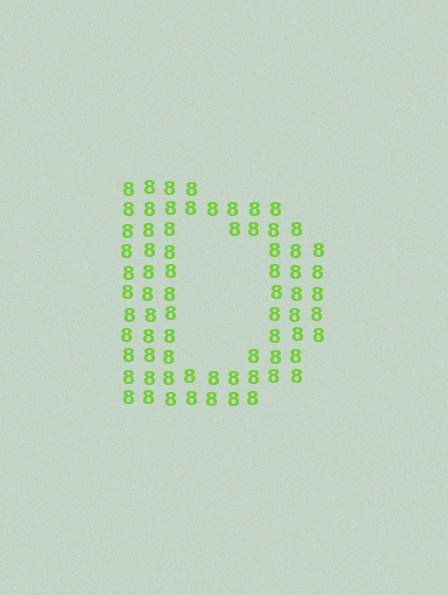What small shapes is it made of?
It is made of small digit 8's.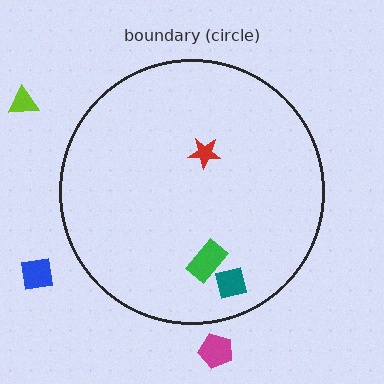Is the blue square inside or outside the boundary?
Outside.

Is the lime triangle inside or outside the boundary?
Outside.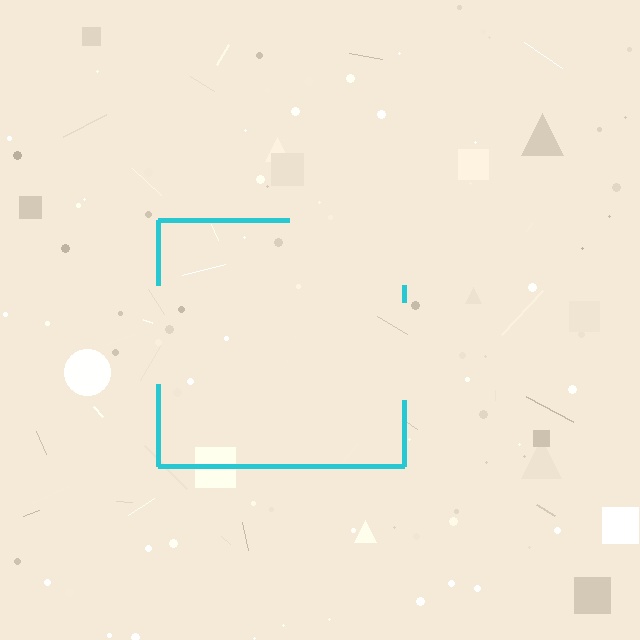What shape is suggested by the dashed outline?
The dashed outline suggests a square.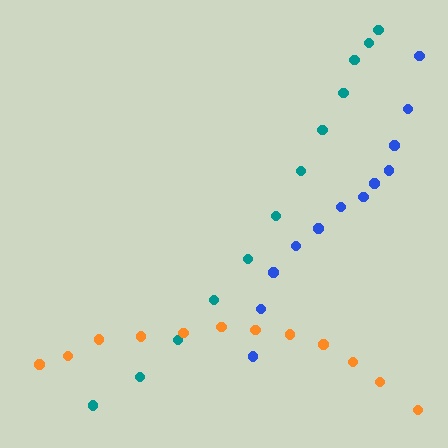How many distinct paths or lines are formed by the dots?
There are 3 distinct paths.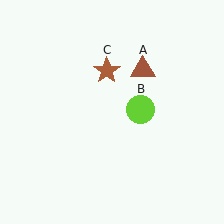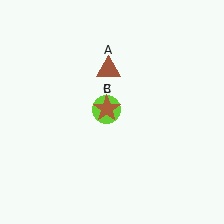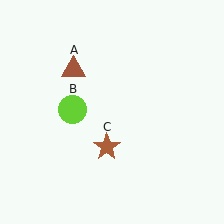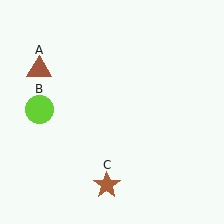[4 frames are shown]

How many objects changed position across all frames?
3 objects changed position: brown triangle (object A), lime circle (object B), brown star (object C).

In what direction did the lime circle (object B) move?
The lime circle (object B) moved left.